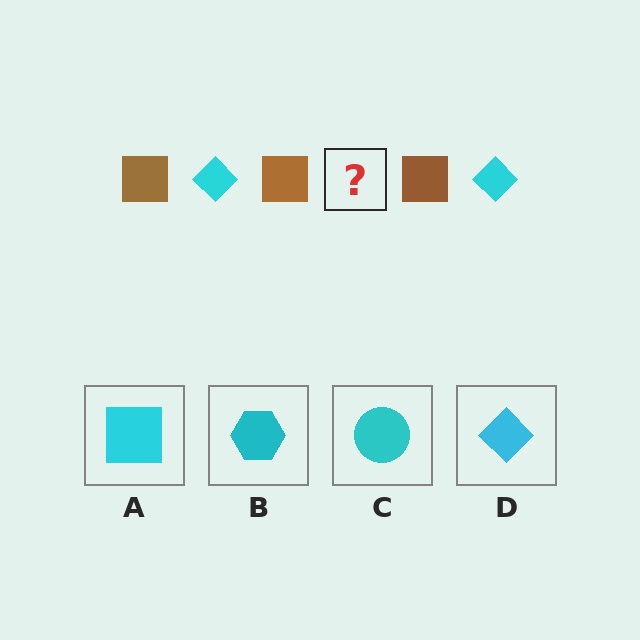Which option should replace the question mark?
Option D.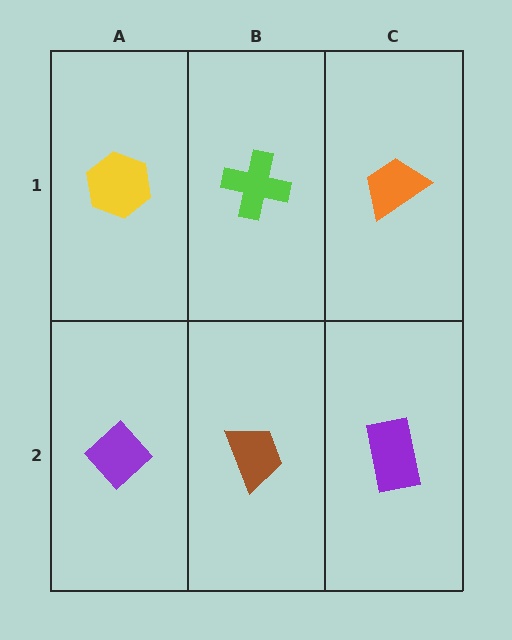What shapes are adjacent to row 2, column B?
A lime cross (row 1, column B), a purple diamond (row 2, column A), a purple rectangle (row 2, column C).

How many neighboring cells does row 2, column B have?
3.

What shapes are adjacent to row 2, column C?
An orange trapezoid (row 1, column C), a brown trapezoid (row 2, column B).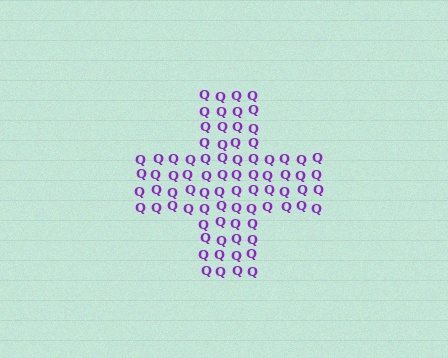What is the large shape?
The large shape is a cross.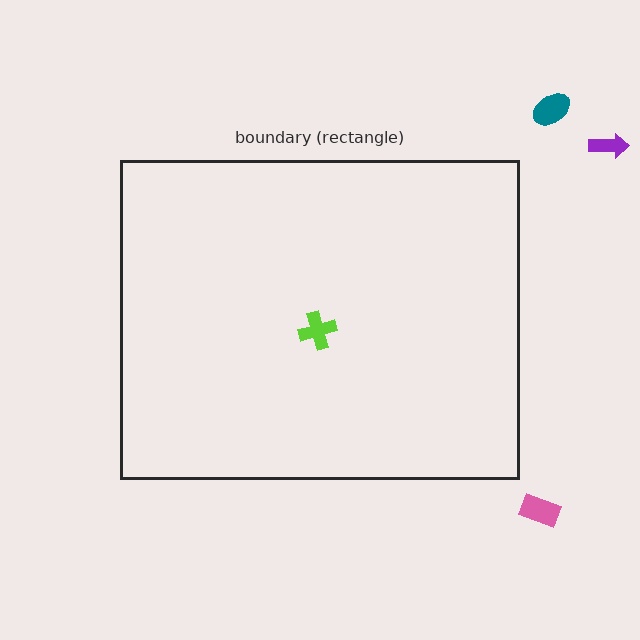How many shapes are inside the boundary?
1 inside, 3 outside.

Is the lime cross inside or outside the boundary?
Inside.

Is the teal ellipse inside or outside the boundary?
Outside.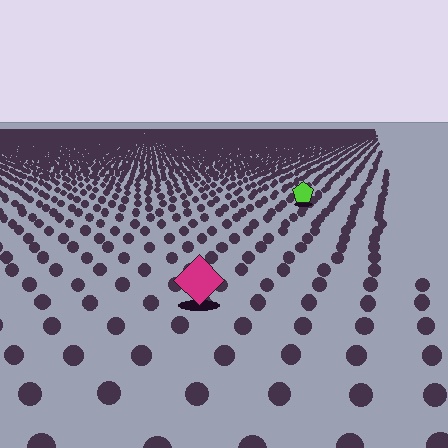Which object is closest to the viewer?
The magenta diamond is closest. The texture marks near it are larger and more spread out.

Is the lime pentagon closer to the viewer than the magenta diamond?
No. The magenta diamond is closer — you can tell from the texture gradient: the ground texture is coarser near it.